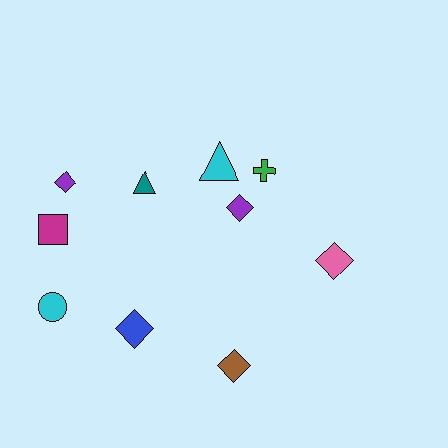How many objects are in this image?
There are 10 objects.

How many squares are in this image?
There is 1 square.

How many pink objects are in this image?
There is 1 pink object.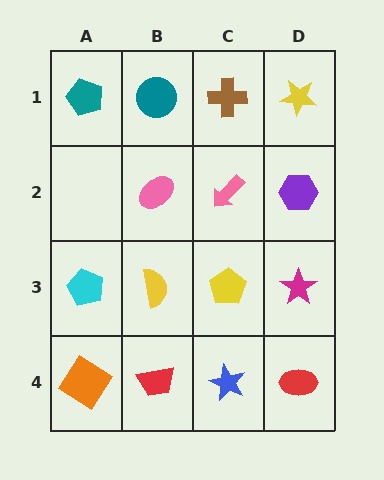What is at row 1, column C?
A brown cross.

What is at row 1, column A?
A teal pentagon.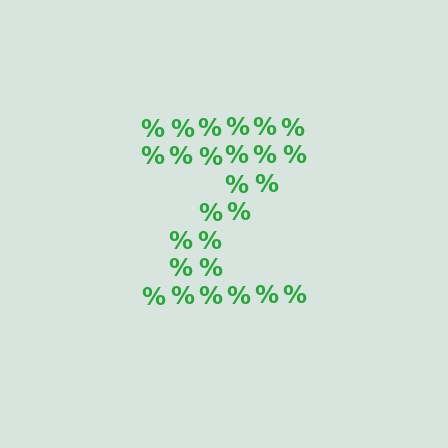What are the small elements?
The small elements are percent signs.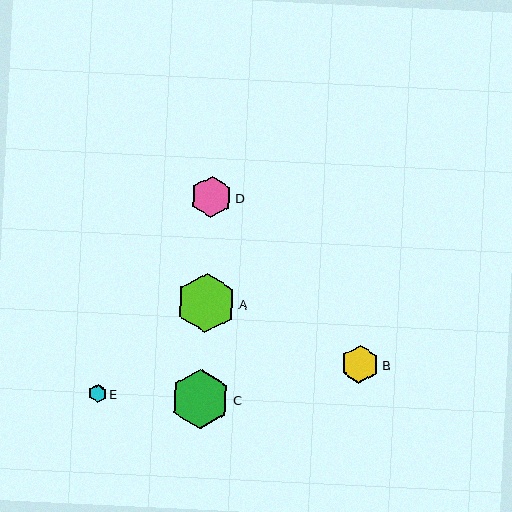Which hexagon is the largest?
Hexagon A is the largest with a size of approximately 59 pixels.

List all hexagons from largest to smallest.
From largest to smallest: A, C, D, B, E.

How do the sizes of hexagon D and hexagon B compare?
Hexagon D and hexagon B are approximately the same size.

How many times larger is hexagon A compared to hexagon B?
Hexagon A is approximately 1.6 times the size of hexagon B.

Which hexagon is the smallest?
Hexagon E is the smallest with a size of approximately 18 pixels.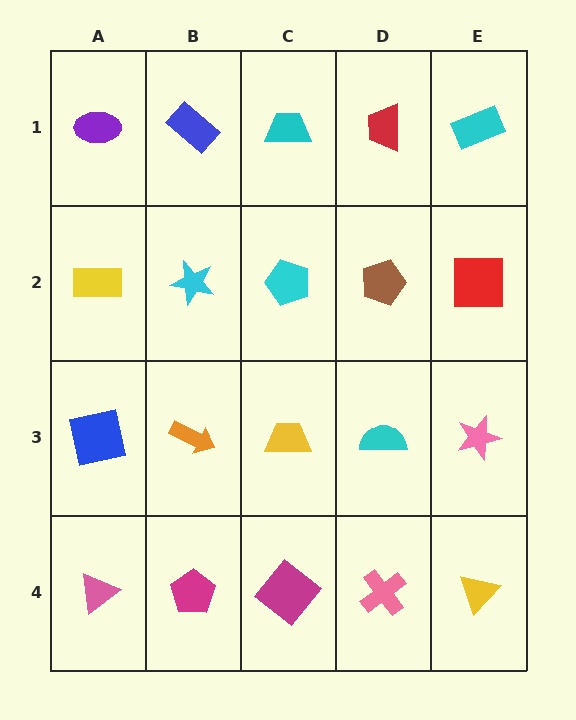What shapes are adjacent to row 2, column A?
A purple ellipse (row 1, column A), a blue square (row 3, column A), a cyan star (row 2, column B).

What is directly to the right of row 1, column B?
A cyan trapezoid.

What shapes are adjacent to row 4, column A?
A blue square (row 3, column A), a magenta pentagon (row 4, column B).